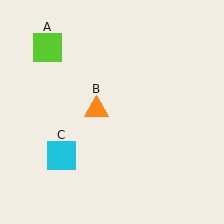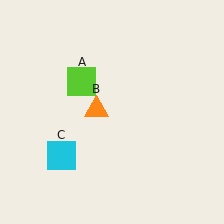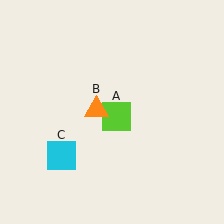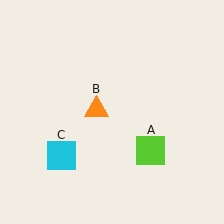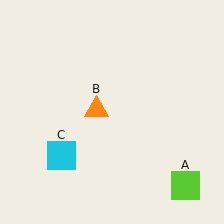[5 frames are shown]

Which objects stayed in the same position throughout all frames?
Orange triangle (object B) and cyan square (object C) remained stationary.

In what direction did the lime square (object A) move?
The lime square (object A) moved down and to the right.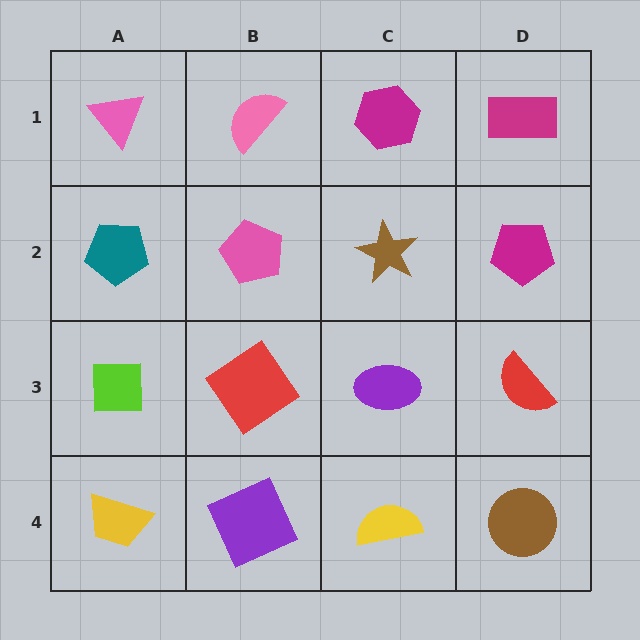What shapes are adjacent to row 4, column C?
A purple ellipse (row 3, column C), a purple square (row 4, column B), a brown circle (row 4, column D).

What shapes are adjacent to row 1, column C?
A brown star (row 2, column C), a pink semicircle (row 1, column B), a magenta rectangle (row 1, column D).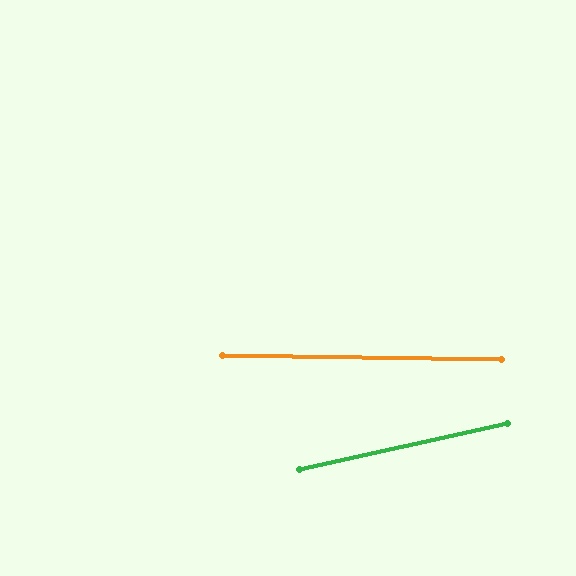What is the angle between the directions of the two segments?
Approximately 13 degrees.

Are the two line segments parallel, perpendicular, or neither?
Neither parallel nor perpendicular — they differ by about 13°.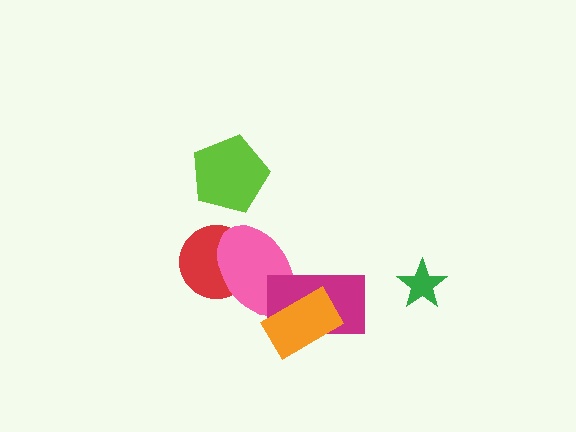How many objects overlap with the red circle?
1 object overlaps with the red circle.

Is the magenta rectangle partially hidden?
Yes, it is partially covered by another shape.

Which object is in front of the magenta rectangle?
The orange rectangle is in front of the magenta rectangle.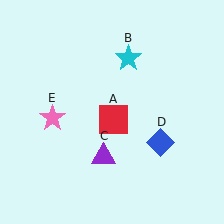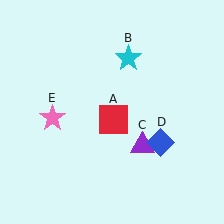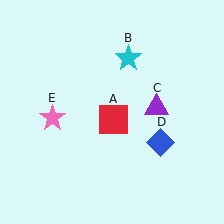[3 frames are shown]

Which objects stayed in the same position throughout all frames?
Red square (object A) and cyan star (object B) and blue diamond (object D) and pink star (object E) remained stationary.